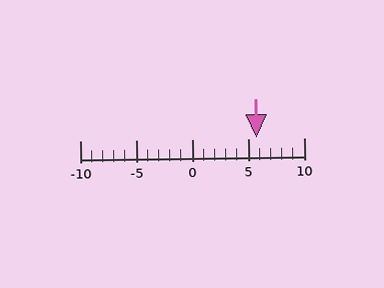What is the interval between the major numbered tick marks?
The major tick marks are spaced 5 units apart.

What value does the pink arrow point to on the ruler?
The pink arrow points to approximately 6.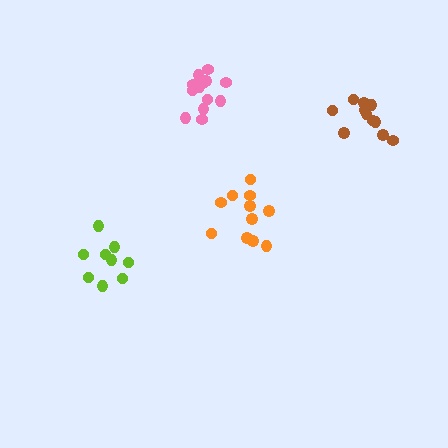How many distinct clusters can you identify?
There are 4 distinct clusters.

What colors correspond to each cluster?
The clusters are colored: lime, orange, pink, brown.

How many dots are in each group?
Group 1: 9 dots, Group 2: 11 dots, Group 3: 14 dots, Group 4: 12 dots (46 total).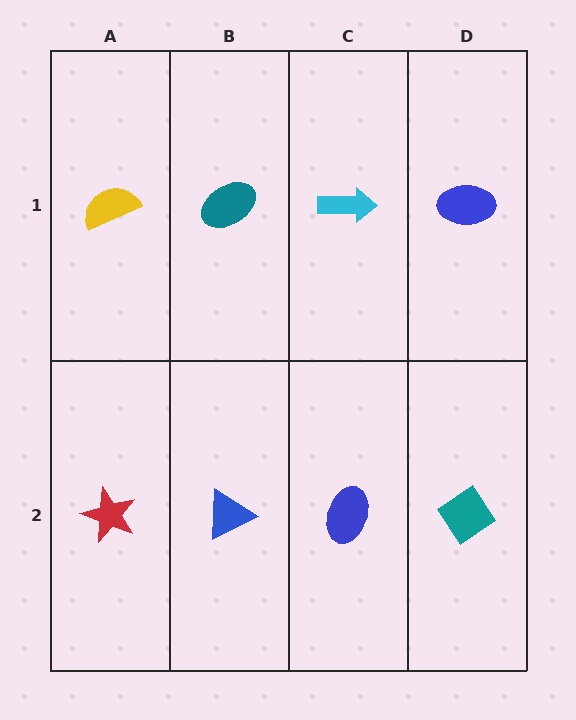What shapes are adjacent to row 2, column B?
A teal ellipse (row 1, column B), a red star (row 2, column A), a blue ellipse (row 2, column C).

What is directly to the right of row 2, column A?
A blue triangle.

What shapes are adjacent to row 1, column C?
A blue ellipse (row 2, column C), a teal ellipse (row 1, column B), a blue ellipse (row 1, column D).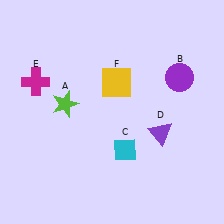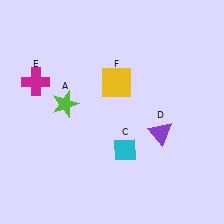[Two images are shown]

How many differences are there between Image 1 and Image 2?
There is 1 difference between the two images.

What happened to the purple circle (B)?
The purple circle (B) was removed in Image 2. It was in the top-right area of Image 1.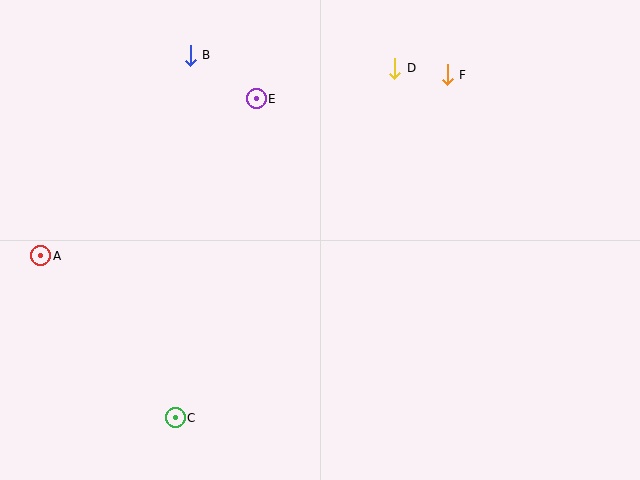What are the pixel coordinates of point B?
Point B is at (190, 55).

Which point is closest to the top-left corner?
Point B is closest to the top-left corner.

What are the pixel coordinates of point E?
Point E is at (256, 99).